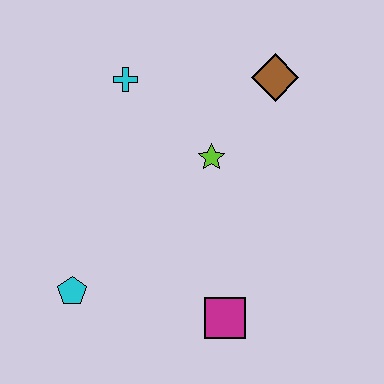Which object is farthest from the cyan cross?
The magenta square is farthest from the cyan cross.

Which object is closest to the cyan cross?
The lime star is closest to the cyan cross.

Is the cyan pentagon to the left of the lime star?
Yes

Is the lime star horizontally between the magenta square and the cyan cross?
Yes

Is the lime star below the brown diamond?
Yes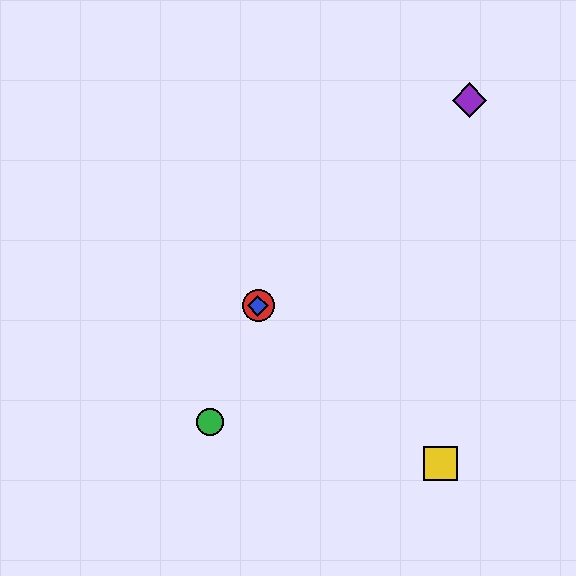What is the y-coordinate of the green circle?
The green circle is at y≈422.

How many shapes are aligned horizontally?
2 shapes (the red circle, the blue diamond) are aligned horizontally.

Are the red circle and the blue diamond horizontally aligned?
Yes, both are at y≈306.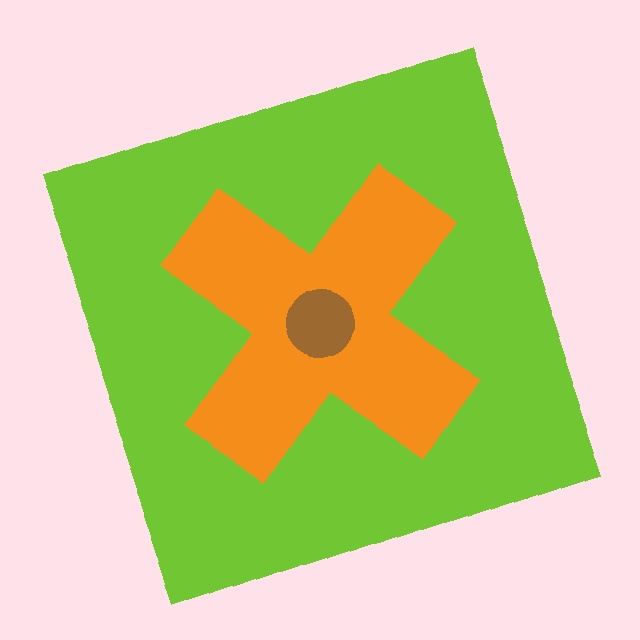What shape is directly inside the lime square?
The orange cross.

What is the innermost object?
The brown circle.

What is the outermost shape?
The lime square.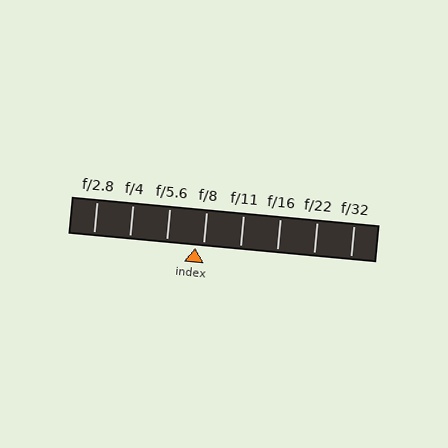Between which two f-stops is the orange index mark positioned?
The index mark is between f/5.6 and f/8.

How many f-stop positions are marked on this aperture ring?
There are 8 f-stop positions marked.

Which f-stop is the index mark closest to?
The index mark is closest to f/8.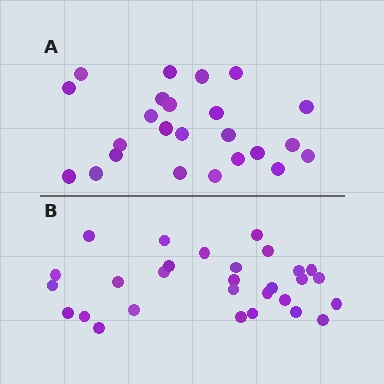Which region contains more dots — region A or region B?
Region B (the bottom region) has more dots.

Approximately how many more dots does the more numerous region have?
Region B has about 5 more dots than region A.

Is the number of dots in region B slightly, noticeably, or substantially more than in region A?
Region B has only slightly more — the two regions are fairly close. The ratio is roughly 1.2 to 1.